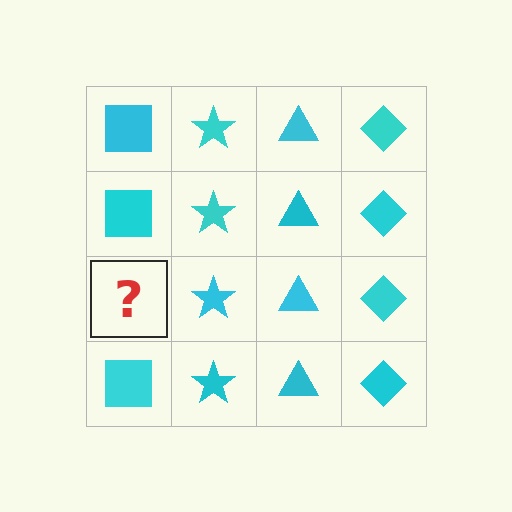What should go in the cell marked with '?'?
The missing cell should contain a cyan square.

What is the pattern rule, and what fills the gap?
The rule is that each column has a consistent shape. The gap should be filled with a cyan square.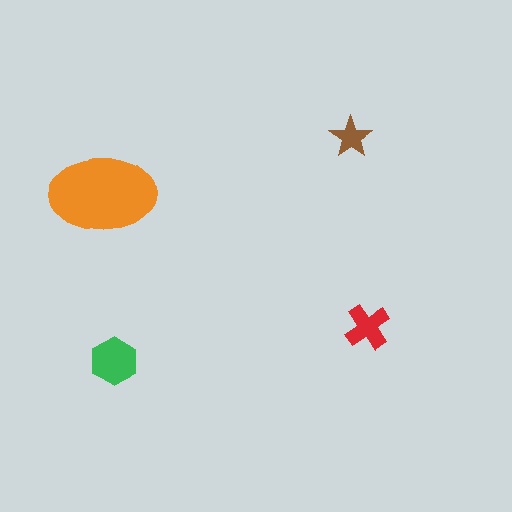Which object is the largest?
The orange ellipse.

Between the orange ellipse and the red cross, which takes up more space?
The orange ellipse.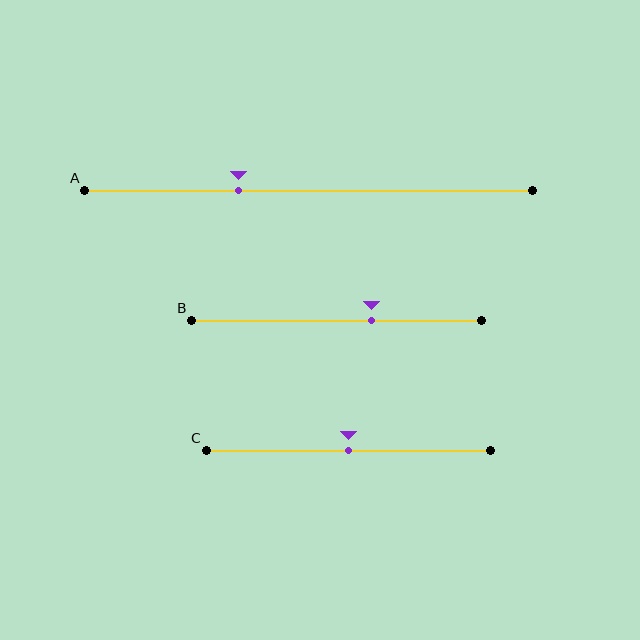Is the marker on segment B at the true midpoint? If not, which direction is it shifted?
No, the marker on segment B is shifted to the right by about 12% of the segment length.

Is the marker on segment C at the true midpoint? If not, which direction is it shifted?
Yes, the marker on segment C is at the true midpoint.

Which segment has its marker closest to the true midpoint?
Segment C has its marker closest to the true midpoint.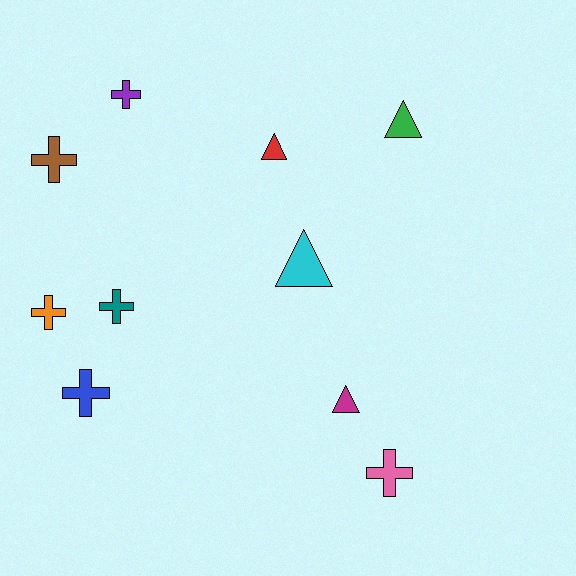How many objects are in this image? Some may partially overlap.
There are 10 objects.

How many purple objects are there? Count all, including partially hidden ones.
There is 1 purple object.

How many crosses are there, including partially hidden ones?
There are 6 crosses.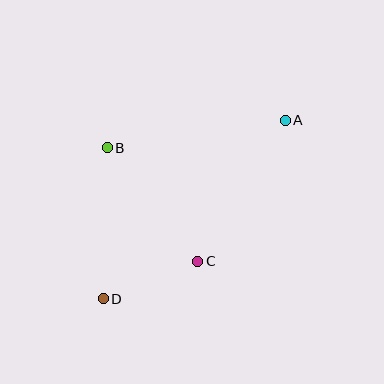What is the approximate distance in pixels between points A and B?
The distance between A and B is approximately 180 pixels.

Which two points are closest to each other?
Points C and D are closest to each other.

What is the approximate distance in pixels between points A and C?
The distance between A and C is approximately 166 pixels.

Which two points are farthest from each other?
Points A and D are farthest from each other.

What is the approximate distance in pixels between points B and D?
The distance between B and D is approximately 151 pixels.